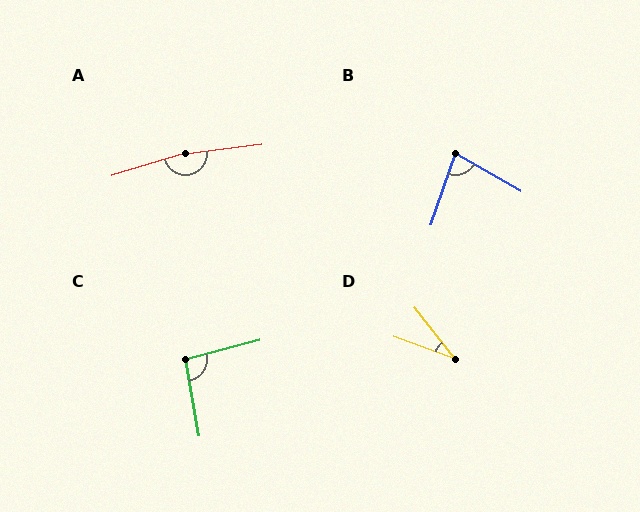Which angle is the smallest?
D, at approximately 32 degrees.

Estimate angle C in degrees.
Approximately 94 degrees.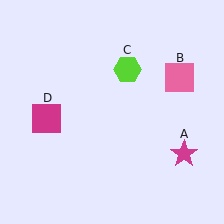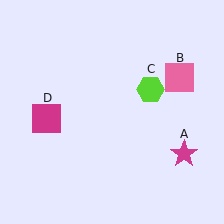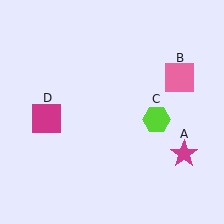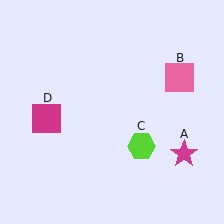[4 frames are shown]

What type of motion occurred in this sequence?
The lime hexagon (object C) rotated clockwise around the center of the scene.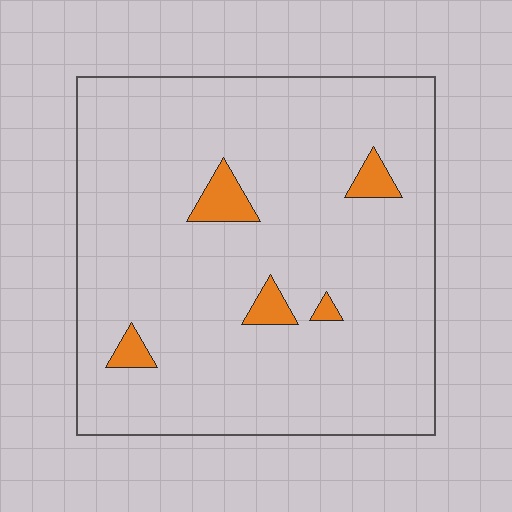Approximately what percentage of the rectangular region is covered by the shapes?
Approximately 5%.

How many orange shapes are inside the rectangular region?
5.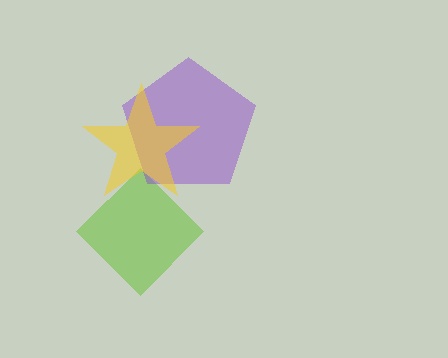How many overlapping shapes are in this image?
There are 3 overlapping shapes in the image.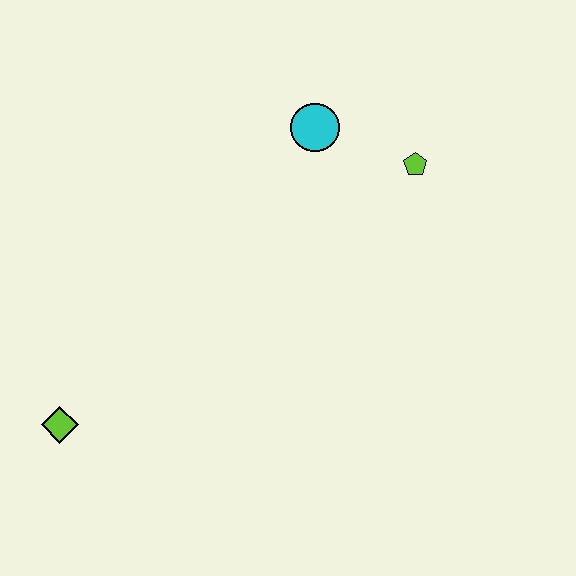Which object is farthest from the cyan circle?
The lime diamond is farthest from the cyan circle.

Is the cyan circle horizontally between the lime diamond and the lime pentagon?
Yes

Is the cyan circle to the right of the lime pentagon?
No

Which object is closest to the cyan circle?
The lime pentagon is closest to the cyan circle.